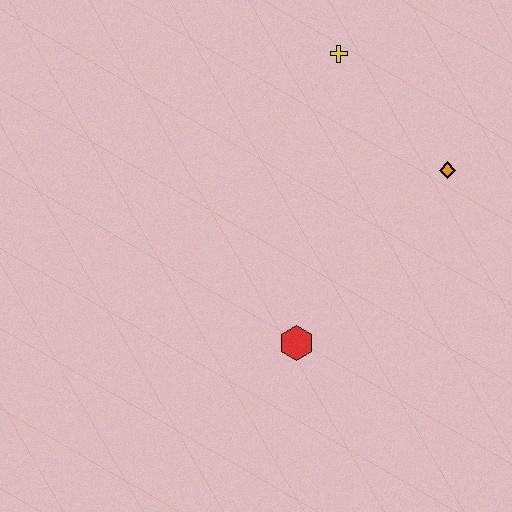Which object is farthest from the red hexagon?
The yellow cross is farthest from the red hexagon.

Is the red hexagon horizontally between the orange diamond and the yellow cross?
No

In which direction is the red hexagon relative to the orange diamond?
The red hexagon is below the orange diamond.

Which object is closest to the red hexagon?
The orange diamond is closest to the red hexagon.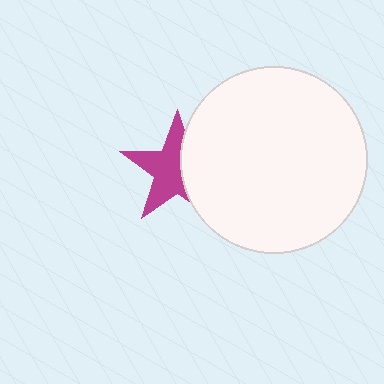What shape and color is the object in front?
The object in front is a white circle.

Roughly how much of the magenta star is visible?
About half of it is visible (roughly 60%).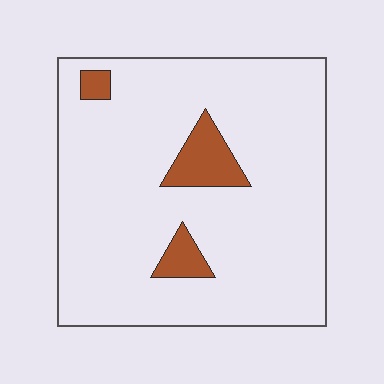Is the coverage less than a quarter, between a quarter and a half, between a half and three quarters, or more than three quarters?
Less than a quarter.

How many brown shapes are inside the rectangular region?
3.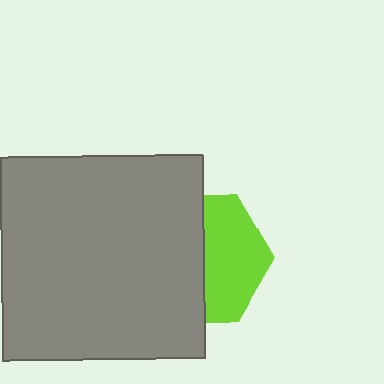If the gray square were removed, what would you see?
You would see the complete lime hexagon.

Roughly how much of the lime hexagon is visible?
About half of it is visible (roughly 47%).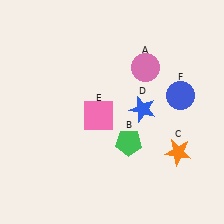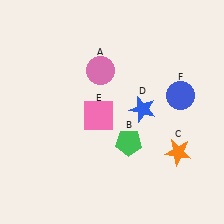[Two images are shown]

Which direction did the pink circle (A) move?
The pink circle (A) moved left.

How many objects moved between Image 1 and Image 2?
1 object moved between the two images.